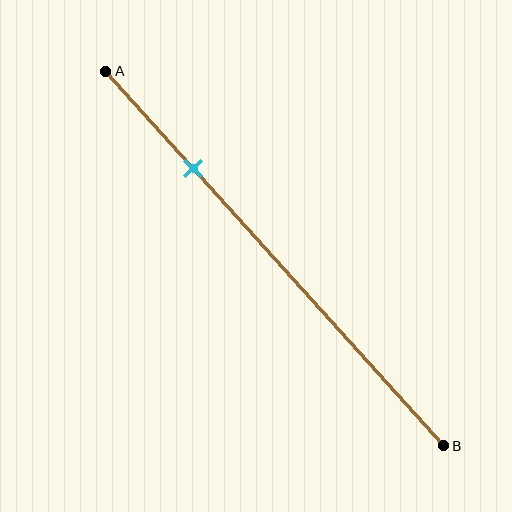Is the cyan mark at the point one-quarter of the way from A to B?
Yes, the mark is approximately at the one-quarter point.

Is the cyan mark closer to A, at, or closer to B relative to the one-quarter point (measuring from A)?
The cyan mark is approximately at the one-quarter point of segment AB.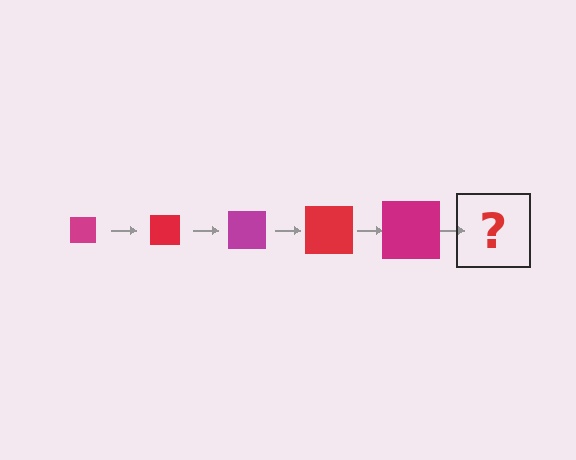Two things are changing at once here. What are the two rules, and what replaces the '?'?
The two rules are that the square grows larger each step and the color cycles through magenta and red. The '?' should be a red square, larger than the previous one.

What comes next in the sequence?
The next element should be a red square, larger than the previous one.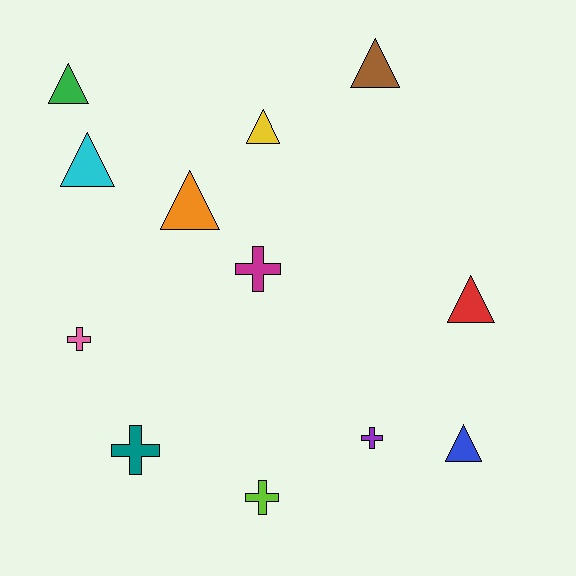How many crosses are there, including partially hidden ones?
There are 5 crosses.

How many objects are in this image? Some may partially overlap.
There are 12 objects.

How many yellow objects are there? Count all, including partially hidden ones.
There is 1 yellow object.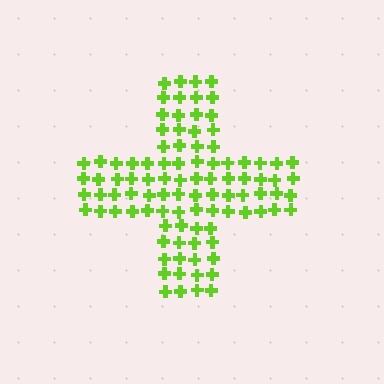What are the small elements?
The small elements are crosses.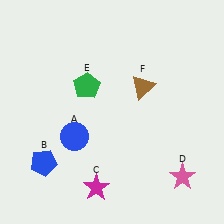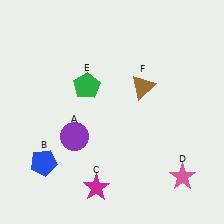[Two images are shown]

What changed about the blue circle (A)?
In Image 1, A is blue. In Image 2, it changed to purple.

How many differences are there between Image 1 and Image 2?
There is 1 difference between the two images.